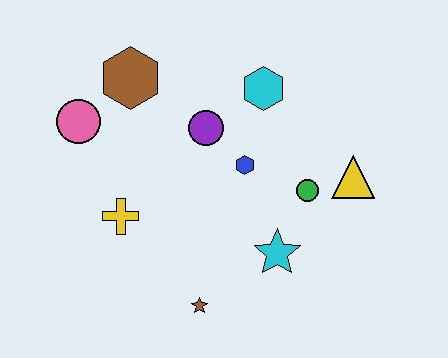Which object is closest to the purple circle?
The blue hexagon is closest to the purple circle.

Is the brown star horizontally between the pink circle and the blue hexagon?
Yes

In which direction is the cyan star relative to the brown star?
The cyan star is to the right of the brown star.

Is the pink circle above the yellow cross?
Yes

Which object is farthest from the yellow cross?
The yellow triangle is farthest from the yellow cross.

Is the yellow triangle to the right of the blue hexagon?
Yes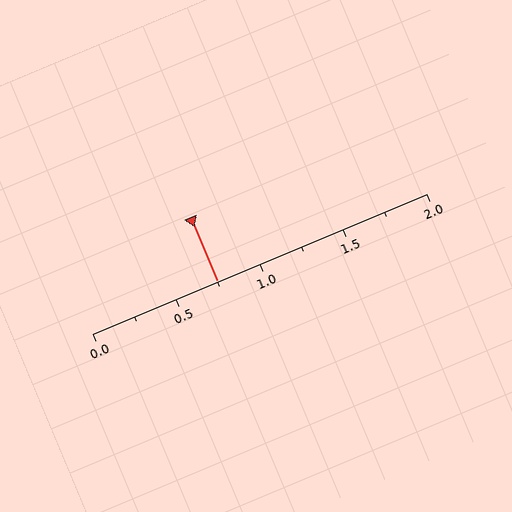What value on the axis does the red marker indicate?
The marker indicates approximately 0.75.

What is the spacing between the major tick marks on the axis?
The major ticks are spaced 0.5 apart.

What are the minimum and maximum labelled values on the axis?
The axis runs from 0.0 to 2.0.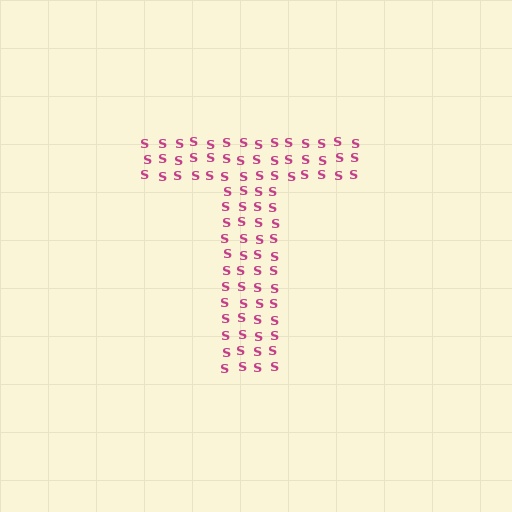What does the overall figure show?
The overall figure shows the letter T.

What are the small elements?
The small elements are letter S's.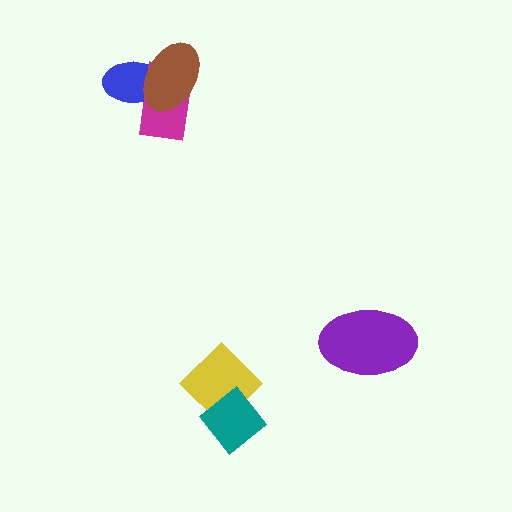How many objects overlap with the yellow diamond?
1 object overlaps with the yellow diamond.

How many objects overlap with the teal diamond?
1 object overlaps with the teal diamond.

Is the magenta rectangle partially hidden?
Yes, it is partially covered by another shape.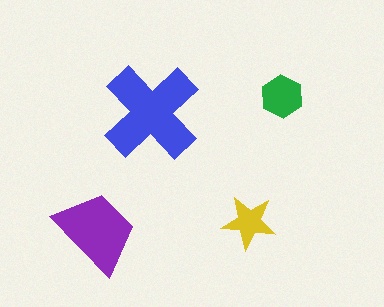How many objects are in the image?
There are 4 objects in the image.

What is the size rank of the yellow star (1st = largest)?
4th.